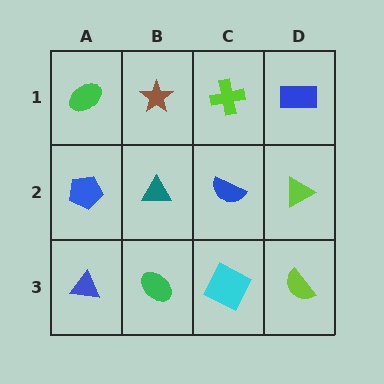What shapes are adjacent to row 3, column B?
A teal triangle (row 2, column B), a blue triangle (row 3, column A), a cyan square (row 3, column C).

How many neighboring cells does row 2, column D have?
3.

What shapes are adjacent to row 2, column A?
A green ellipse (row 1, column A), a blue triangle (row 3, column A), a teal triangle (row 2, column B).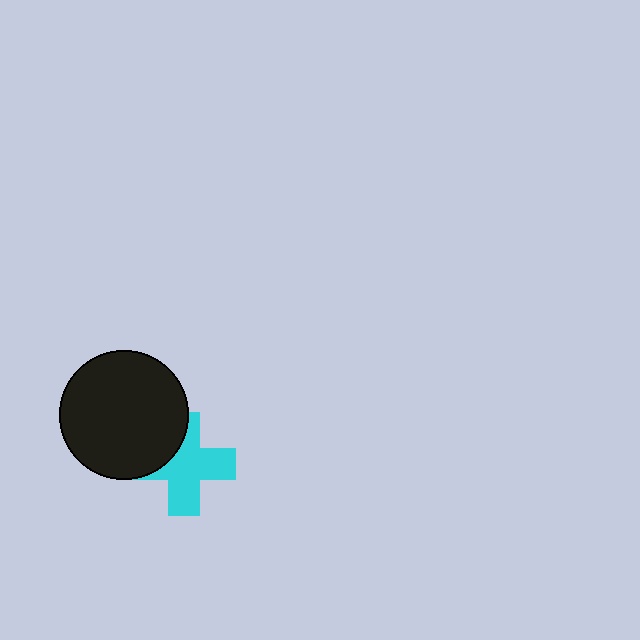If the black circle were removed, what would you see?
You would see the complete cyan cross.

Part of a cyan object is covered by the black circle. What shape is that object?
It is a cross.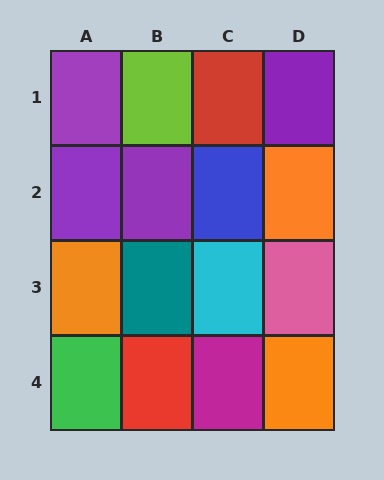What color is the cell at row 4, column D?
Orange.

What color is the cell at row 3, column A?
Orange.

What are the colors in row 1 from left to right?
Purple, lime, red, purple.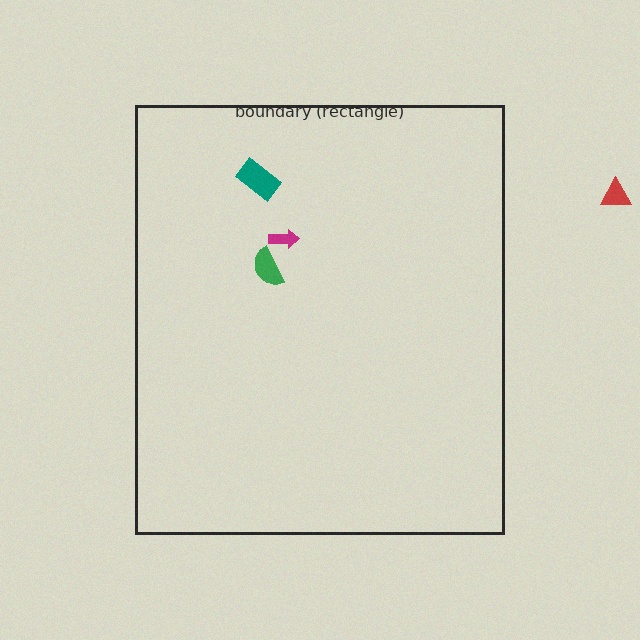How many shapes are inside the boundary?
3 inside, 1 outside.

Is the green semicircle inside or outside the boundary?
Inside.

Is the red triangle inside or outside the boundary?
Outside.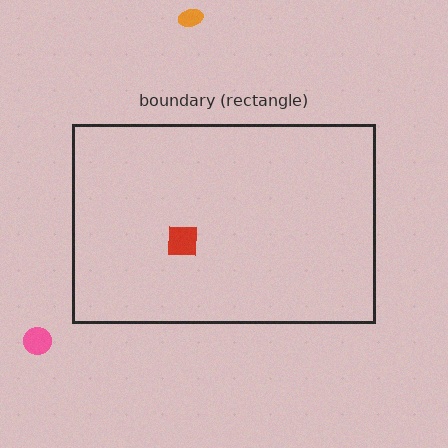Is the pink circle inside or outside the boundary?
Outside.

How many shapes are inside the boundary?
1 inside, 2 outside.